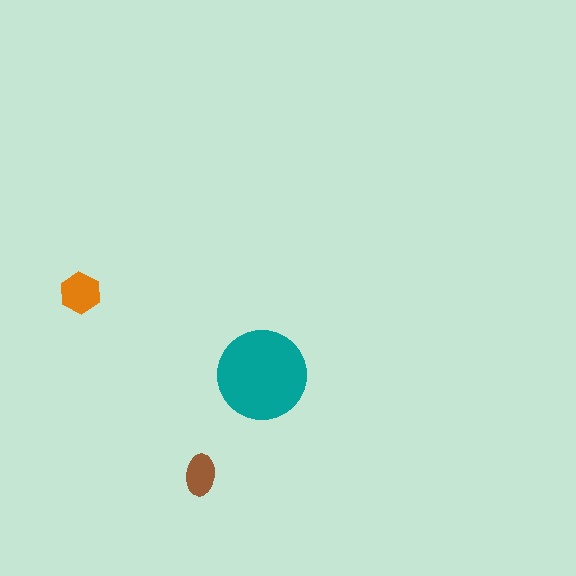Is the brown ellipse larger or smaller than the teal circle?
Smaller.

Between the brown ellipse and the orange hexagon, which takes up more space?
The orange hexagon.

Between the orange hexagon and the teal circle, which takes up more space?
The teal circle.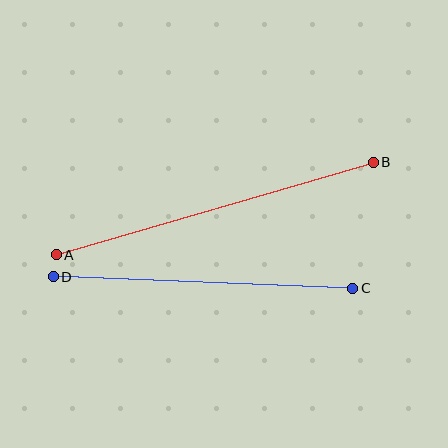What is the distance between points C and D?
The distance is approximately 300 pixels.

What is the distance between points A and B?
The distance is approximately 331 pixels.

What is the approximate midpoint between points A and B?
The midpoint is at approximately (215, 209) pixels.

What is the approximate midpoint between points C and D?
The midpoint is at approximately (203, 282) pixels.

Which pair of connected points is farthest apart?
Points A and B are farthest apart.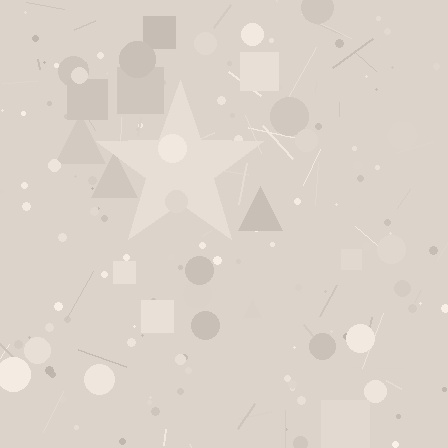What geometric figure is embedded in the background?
A star is embedded in the background.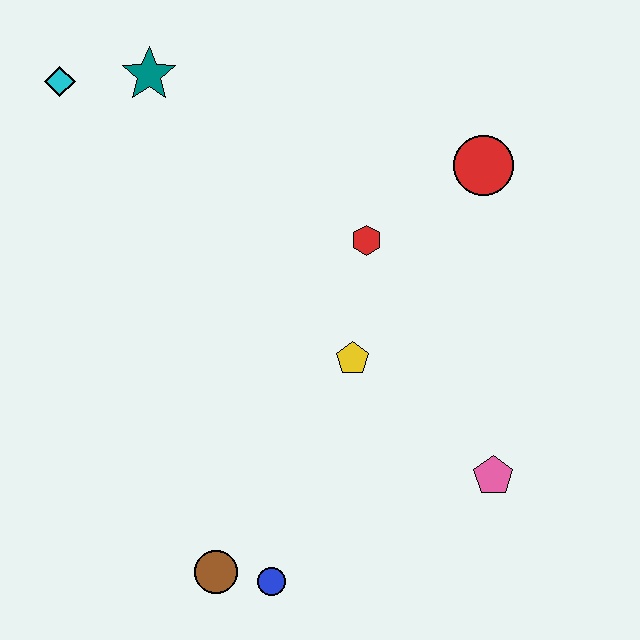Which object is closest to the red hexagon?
The yellow pentagon is closest to the red hexagon.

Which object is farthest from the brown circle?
The cyan diamond is farthest from the brown circle.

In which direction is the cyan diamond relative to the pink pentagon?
The cyan diamond is to the left of the pink pentagon.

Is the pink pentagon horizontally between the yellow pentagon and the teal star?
No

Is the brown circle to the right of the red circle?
No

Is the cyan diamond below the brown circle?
No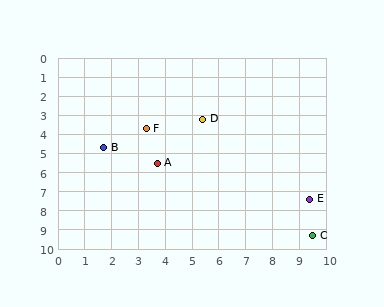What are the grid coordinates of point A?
Point A is at approximately (3.7, 5.5).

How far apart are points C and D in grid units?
Points C and D are about 7.3 grid units apart.